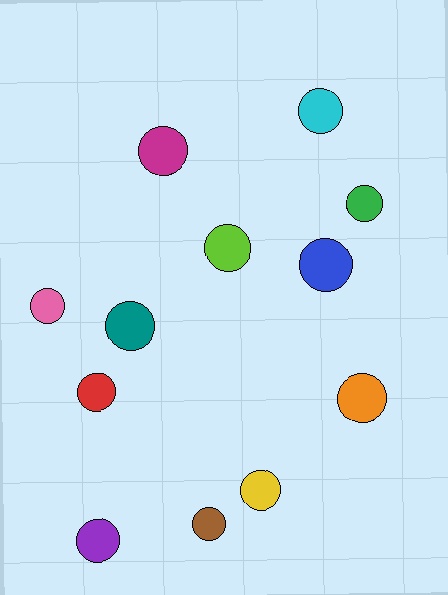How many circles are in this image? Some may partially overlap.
There are 12 circles.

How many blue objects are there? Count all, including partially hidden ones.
There is 1 blue object.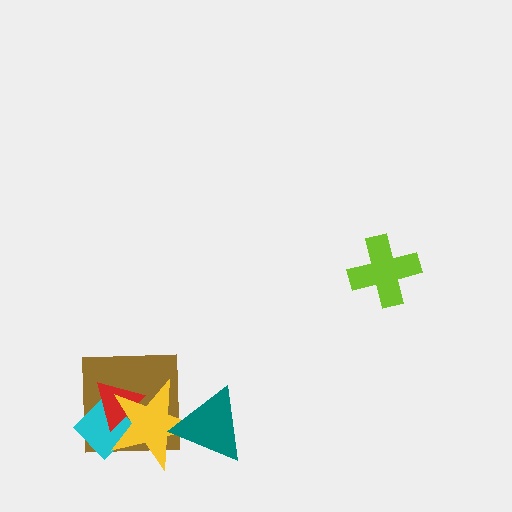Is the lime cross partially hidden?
No, no other shape covers it.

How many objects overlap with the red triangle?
3 objects overlap with the red triangle.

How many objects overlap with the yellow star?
4 objects overlap with the yellow star.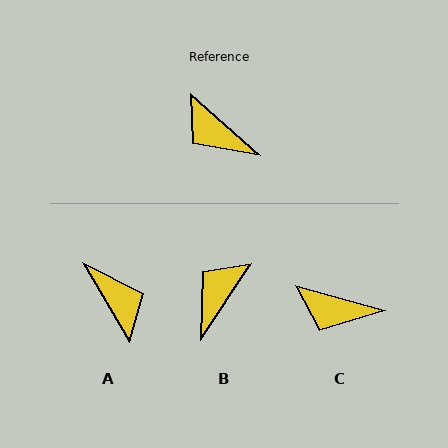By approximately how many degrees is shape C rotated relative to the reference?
Approximately 26 degrees counter-clockwise.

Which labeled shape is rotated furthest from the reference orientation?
A, about 162 degrees away.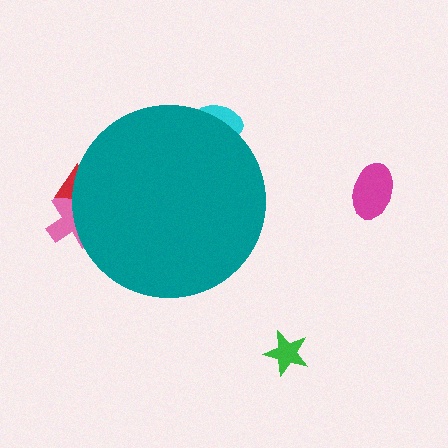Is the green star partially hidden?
No, the green star is fully visible.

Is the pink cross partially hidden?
Yes, the pink cross is partially hidden behind the teal circle.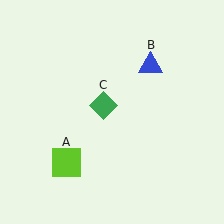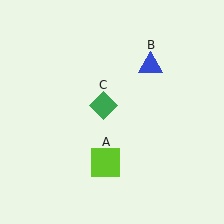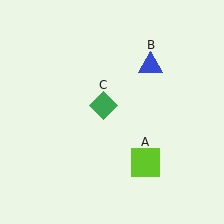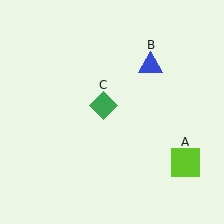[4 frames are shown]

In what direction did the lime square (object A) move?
The lime square (object A) moved right.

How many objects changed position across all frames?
1 object changed position: lime square (object A).